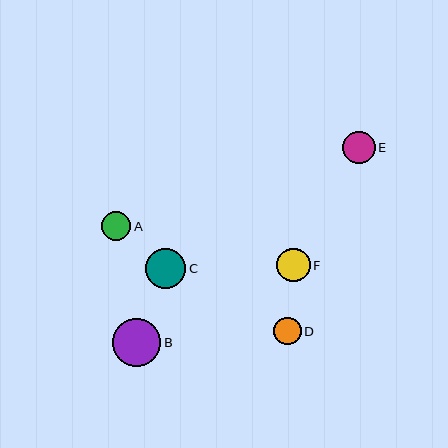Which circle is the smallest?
Circle D is the smallest with a size of approximately 28 pixels.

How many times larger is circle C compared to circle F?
Circle C is approximately 1.2 times the size of circle F.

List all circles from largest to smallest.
From largest to smallest: B, C, F, E, A, D.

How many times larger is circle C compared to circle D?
Circle C is approximately 1.5 times the size of circle D.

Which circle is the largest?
Circle B is the largest with a size of approximately 48 pixels.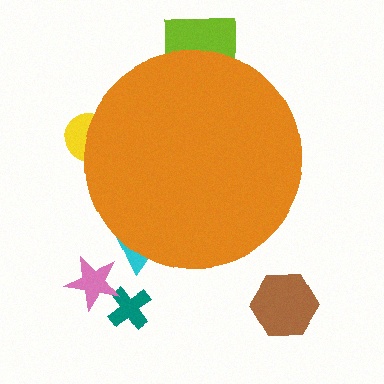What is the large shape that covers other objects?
An orange circle.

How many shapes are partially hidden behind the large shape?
3 shapes are partially hidden.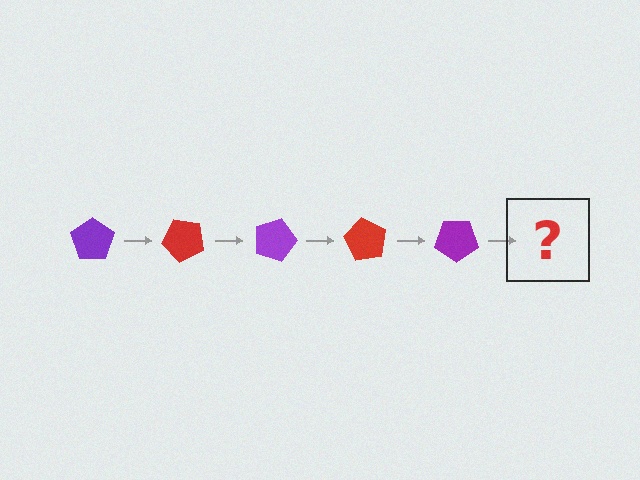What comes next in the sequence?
The next element should be a red pentagon, rotated 225 degrees from the start.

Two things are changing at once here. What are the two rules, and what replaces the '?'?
The two rules are that it rotates 45 degrees each step and the color cycles through purple and red. The '?' should be a red pentagon, rotated 225 degrees from the start.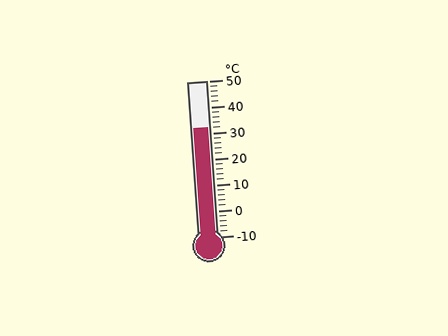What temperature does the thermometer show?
The thermometer shows approximately 32°C.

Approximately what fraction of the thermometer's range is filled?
The thermometer is filled to approximately 70% of its range.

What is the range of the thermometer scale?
The thermometer scale ranges from -10°C to 50°C.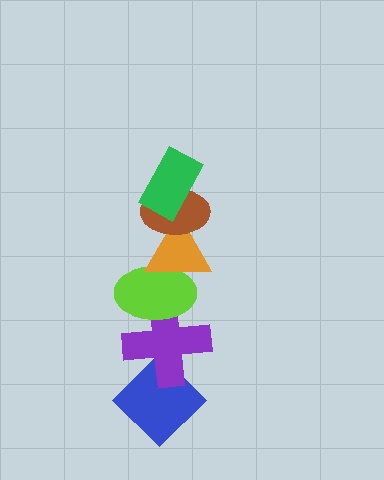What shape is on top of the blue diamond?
The purple cross is on top of the blue diamond.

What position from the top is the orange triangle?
The orange triangle is 3rd from the top.